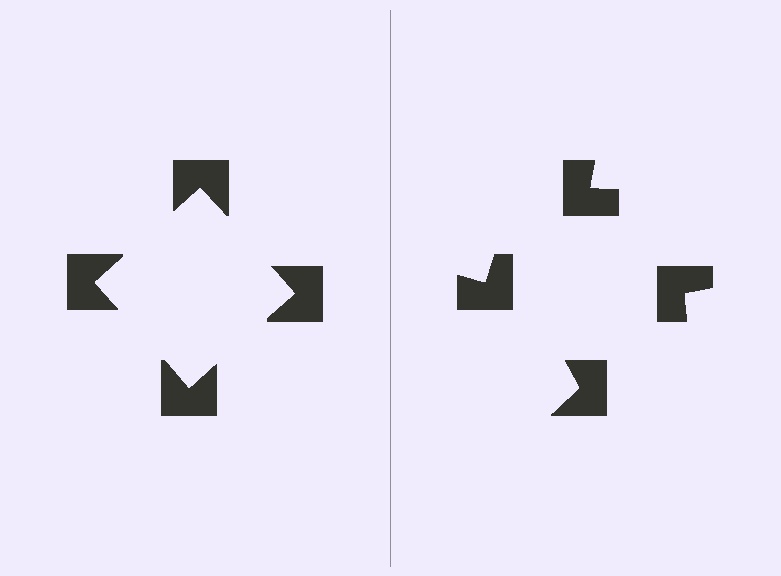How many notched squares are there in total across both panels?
8 — 4 on each side.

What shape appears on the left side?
An illusory square.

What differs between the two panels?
The notched squares are positioned identically on both sides; only the wedge orientations differ. On the left they align to a square; on the right they are misaligned.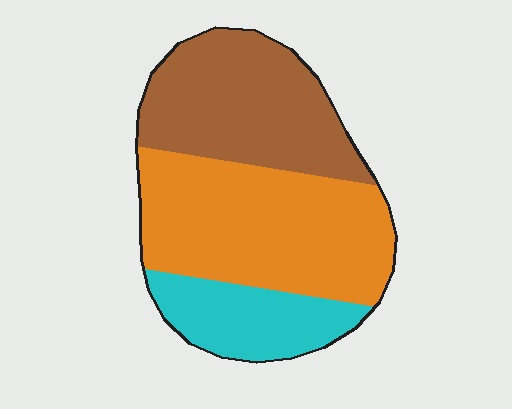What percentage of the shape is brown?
Brown covers roughly 35% of the shape.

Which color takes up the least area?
Cyan, at roughly 20%.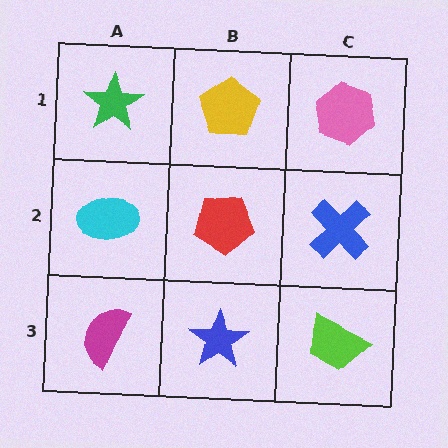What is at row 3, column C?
A lime trapezoid.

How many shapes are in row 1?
3 shapes.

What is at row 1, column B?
A yellow pentagon.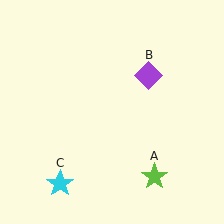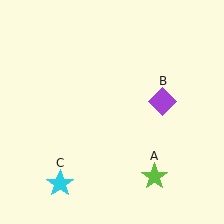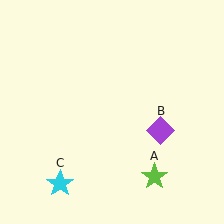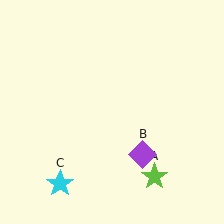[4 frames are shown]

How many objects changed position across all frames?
1 object changed position: purple diamond (object B).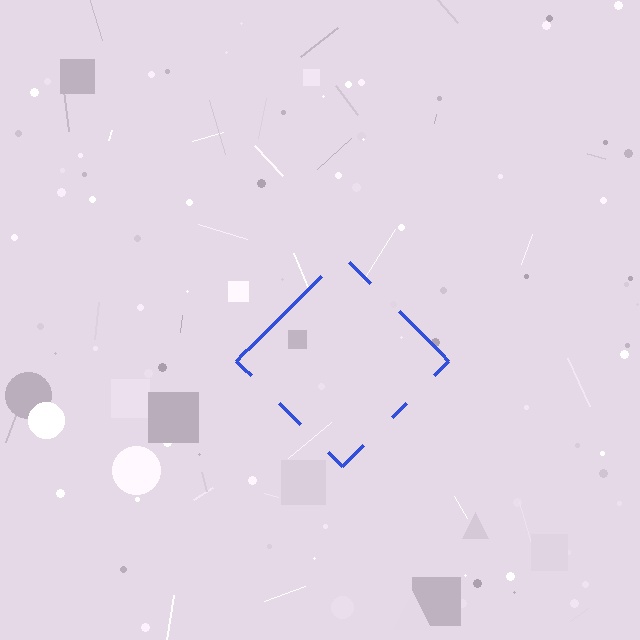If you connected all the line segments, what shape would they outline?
They would outline a diamond.